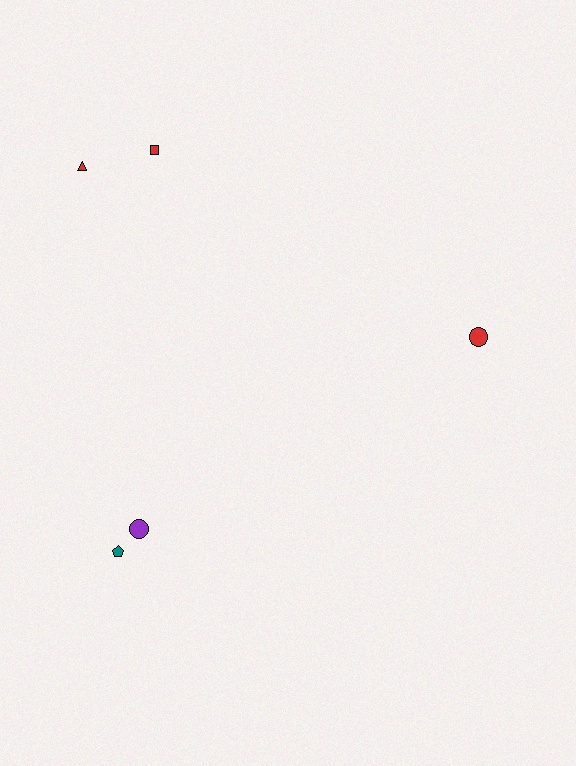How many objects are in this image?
There are 5 objects.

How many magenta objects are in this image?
There are no magenta objects.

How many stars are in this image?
There are no stars.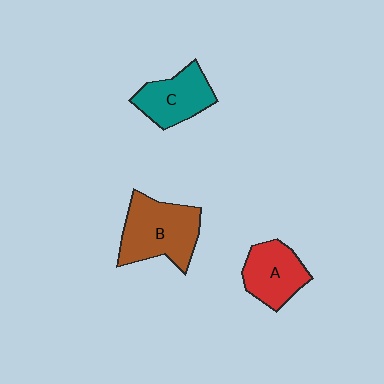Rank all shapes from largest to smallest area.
From largest to smallest: B (brown), C (teal), A (red).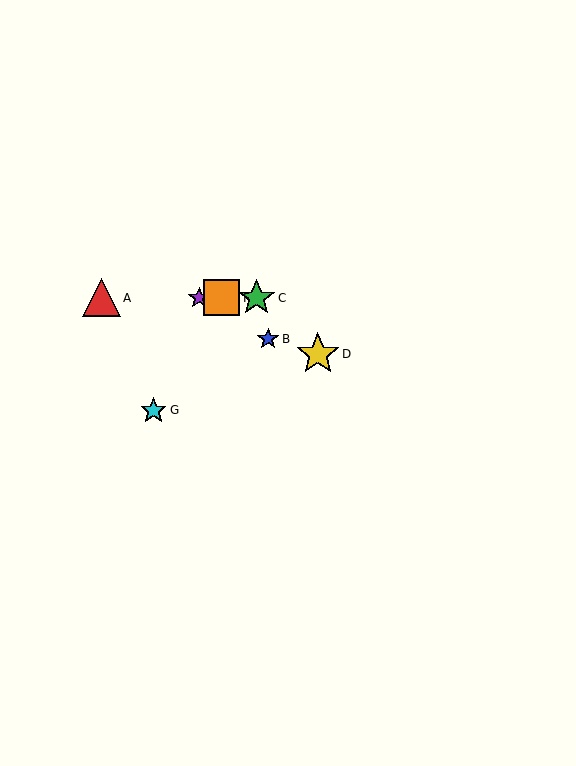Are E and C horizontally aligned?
Yes, both are at y≈298.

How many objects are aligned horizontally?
4 objects (A, C, E, F) are aligned horizontally.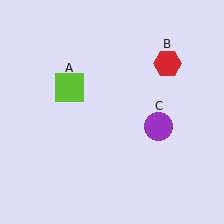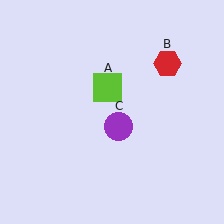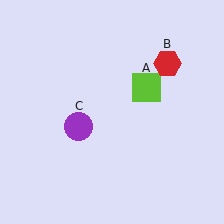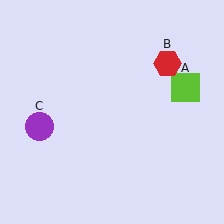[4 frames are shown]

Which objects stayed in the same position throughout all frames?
Red hexagon (object B) remained stationary.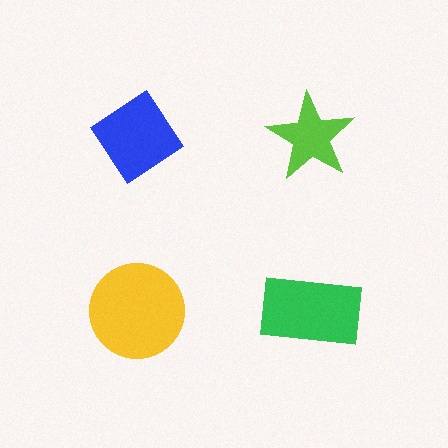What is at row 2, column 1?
A yellow circle.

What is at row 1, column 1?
A blue diamond.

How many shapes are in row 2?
2 shapes.